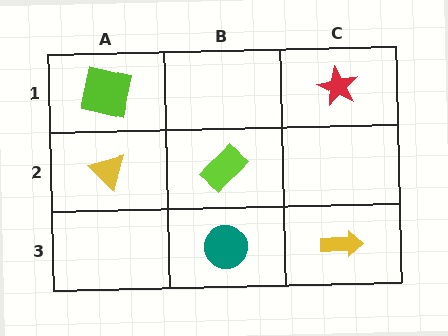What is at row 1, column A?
A lime square.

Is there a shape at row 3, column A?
No, that cell is empty.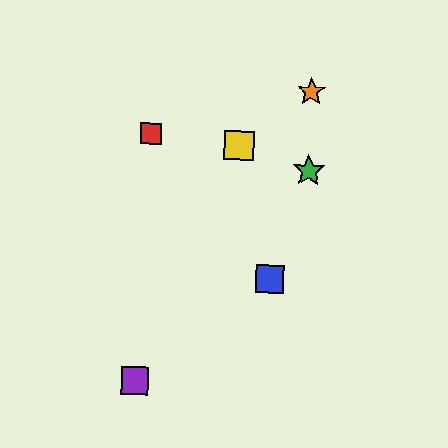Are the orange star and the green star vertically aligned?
Yes, both are at x≈311.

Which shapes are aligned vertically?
The green star, the orange star are aligned vertically.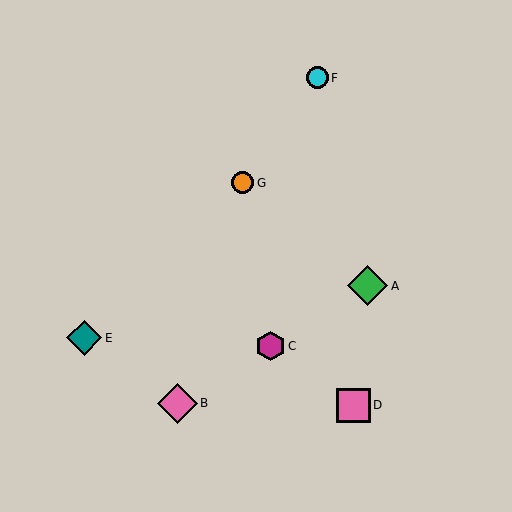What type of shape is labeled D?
Shape D is a pink square.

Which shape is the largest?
The green diamond (labeled A) is the largest.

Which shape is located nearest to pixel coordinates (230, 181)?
The orange circle (labeled G) at (243, 183) is nearest to that location.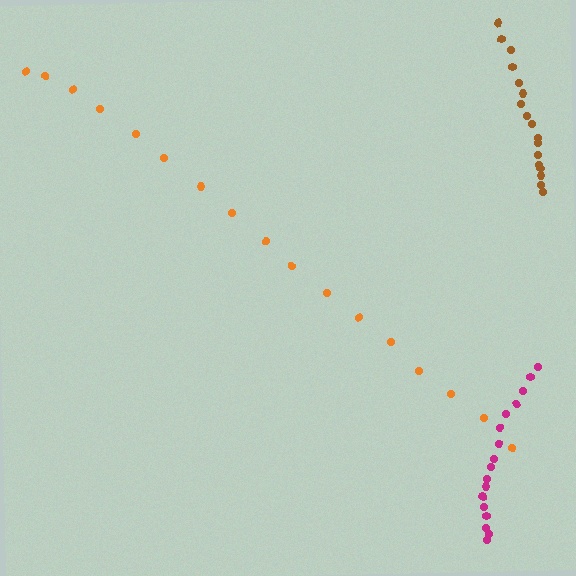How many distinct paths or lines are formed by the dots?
There are 3 distinct paths.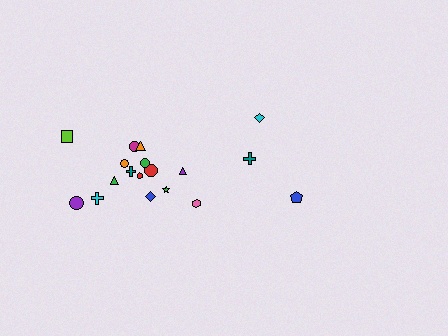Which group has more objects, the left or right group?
The left group.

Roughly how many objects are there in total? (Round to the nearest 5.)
Roughly 20 objects in total.